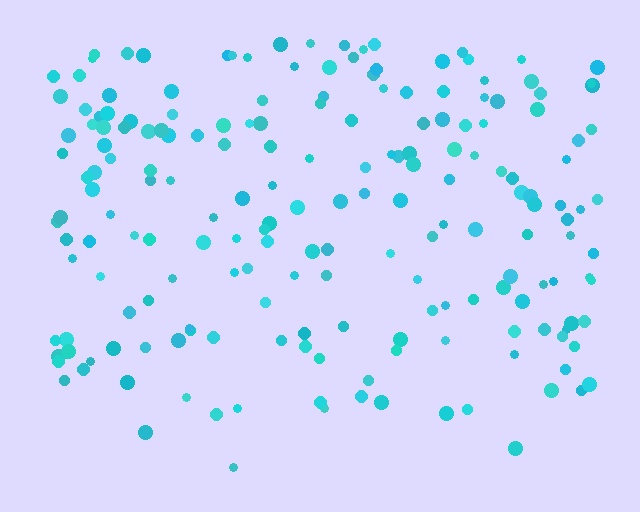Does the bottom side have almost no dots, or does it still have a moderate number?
Still a moderate number, just noticeably fewer than the top.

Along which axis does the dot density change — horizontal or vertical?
Vertical.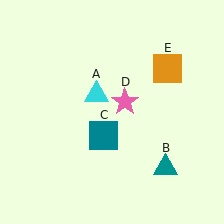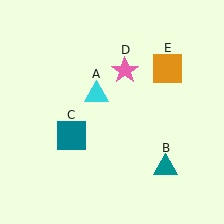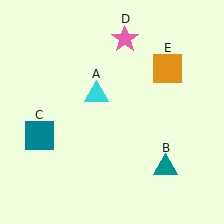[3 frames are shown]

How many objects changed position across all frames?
2 objects changed position: teal square (object C), pink star (object D).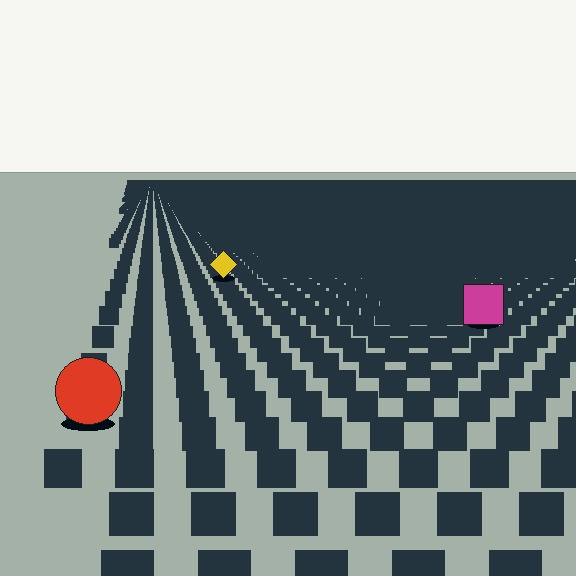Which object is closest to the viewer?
The red circle is closest. The texture marks near it are larger and more spread out.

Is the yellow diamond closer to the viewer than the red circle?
No. The red circle is closer — you can tell from the texture gradient: the ground texture is coarser near it.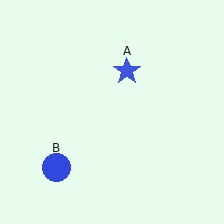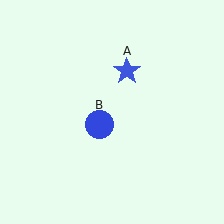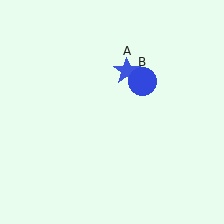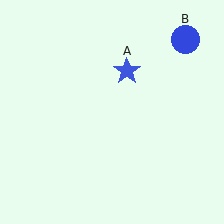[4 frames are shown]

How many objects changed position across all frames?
1 object changed position: blue circle (object B).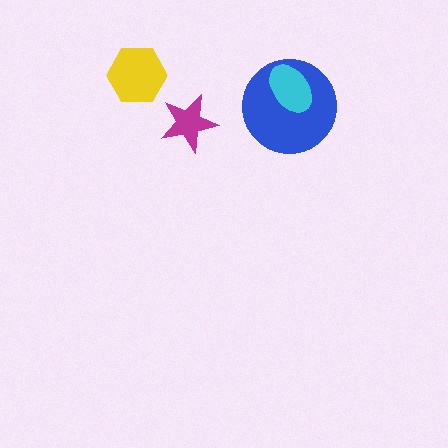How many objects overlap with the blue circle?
1 object overlaps with the blue circle.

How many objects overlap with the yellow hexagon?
0 objects overlap with the yellow hexagon.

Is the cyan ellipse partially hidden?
No, no other shape covers it.